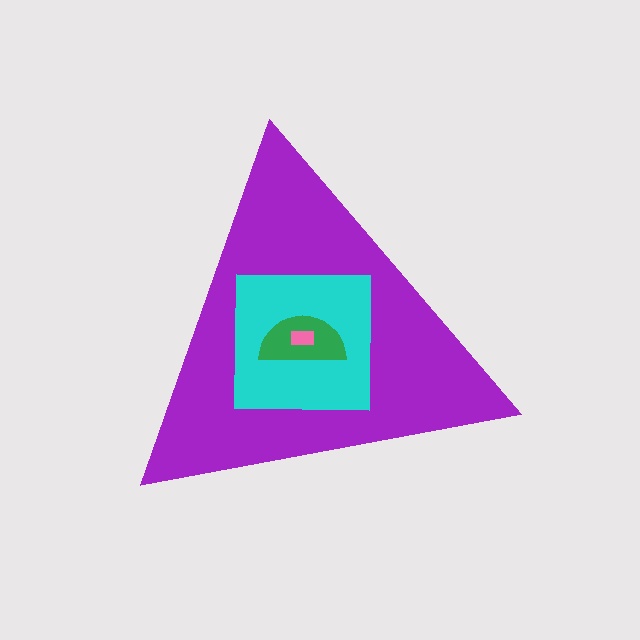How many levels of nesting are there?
4.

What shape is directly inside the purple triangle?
The cyan square.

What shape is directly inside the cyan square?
The green semicircle.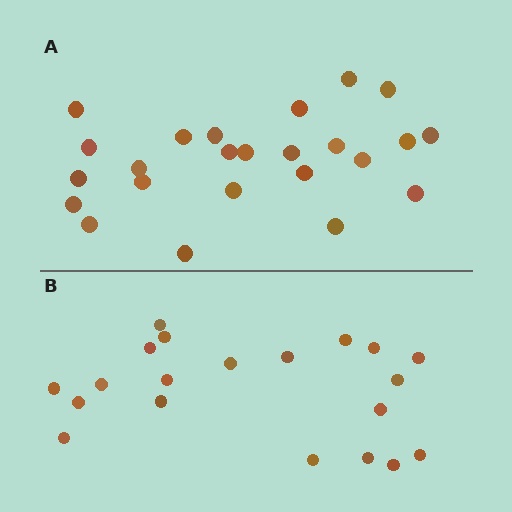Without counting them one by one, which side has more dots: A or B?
Region A (the top region) has more dots.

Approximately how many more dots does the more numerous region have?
Region A has about 4 more dots than region B.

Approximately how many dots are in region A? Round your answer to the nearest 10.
About 20 dots. (The exact count is 24, which rounds to 20.)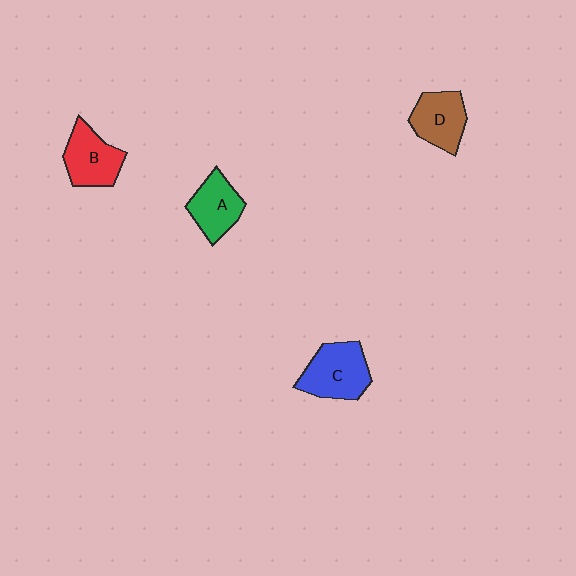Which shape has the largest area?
Shape C (blue).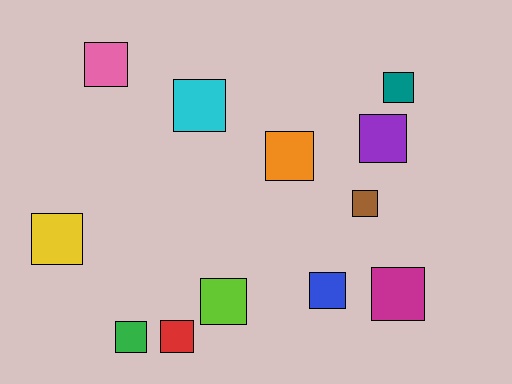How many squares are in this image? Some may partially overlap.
There are 12 squares.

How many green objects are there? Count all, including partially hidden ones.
There is 1 green object.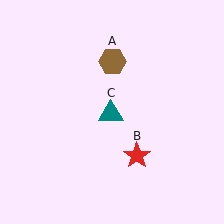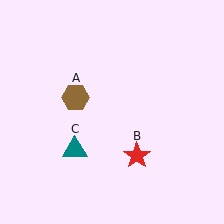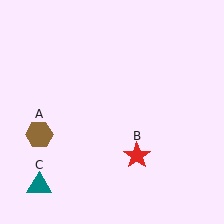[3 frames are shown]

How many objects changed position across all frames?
2 objects changed position: brown hexagon (object A), teal triangle (object C).